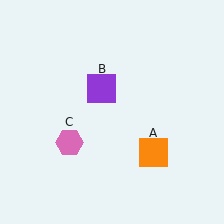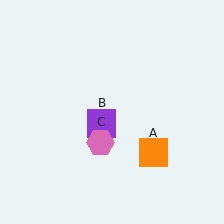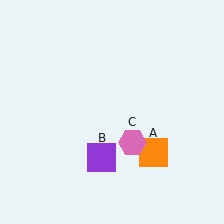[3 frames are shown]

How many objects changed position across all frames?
2 objects changed position: purple square (object B), pink hexagon (object C).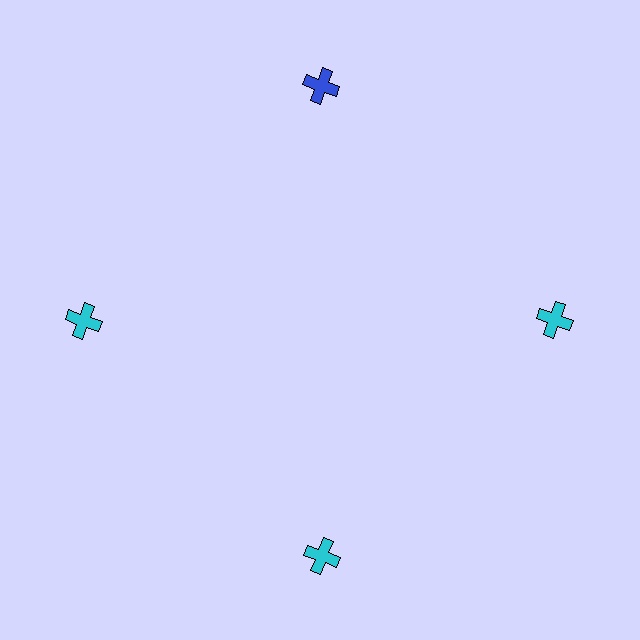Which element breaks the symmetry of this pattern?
The blue cross at roughly the 12 o'clock position breaks the symmetry. All other shapes are cyan crosses.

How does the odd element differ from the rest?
It has a different color: blue instead of cyan.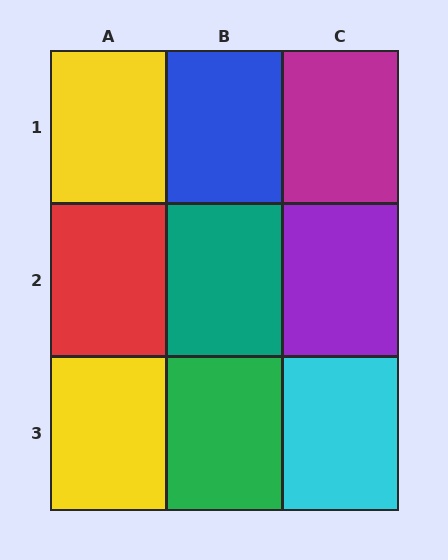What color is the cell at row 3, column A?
Yellow.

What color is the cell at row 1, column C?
Magenta.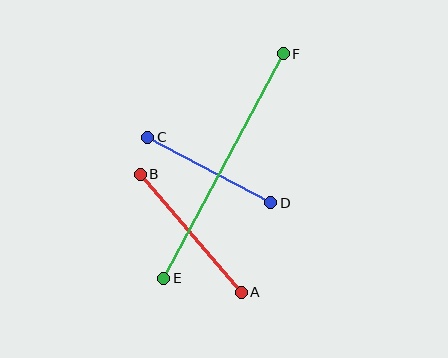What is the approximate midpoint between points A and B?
The midpoint is at approximately (191, 233) pixels.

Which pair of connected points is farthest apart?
Points E and F are farthest apart.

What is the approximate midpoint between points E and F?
The midpoint is at approximately (224, 166) pixels.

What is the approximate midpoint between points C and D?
The midpoint is at approximately (209, 170) pixels.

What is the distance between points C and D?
The distance is approximately 139 pixels.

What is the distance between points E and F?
The distance is approximately 254 pixels.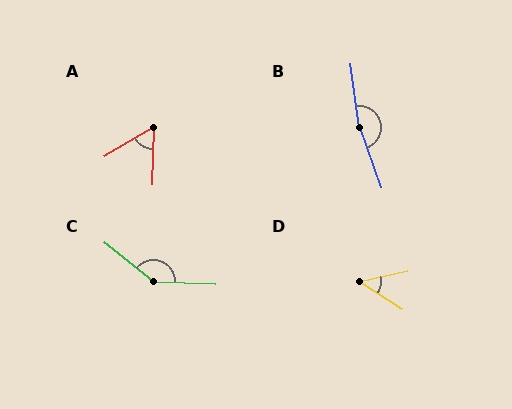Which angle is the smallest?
D, at approximately 46 degrees.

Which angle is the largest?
B, at approximately 168 degrees.